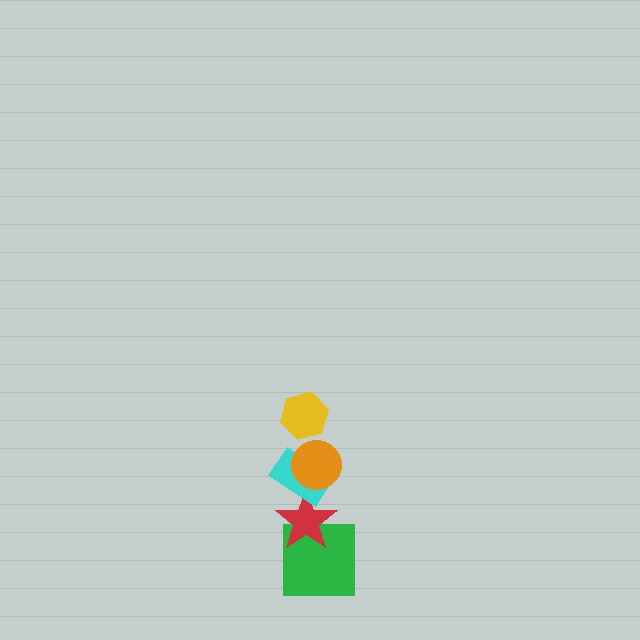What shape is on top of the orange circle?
The yellow hexagon is on top of the orange circle.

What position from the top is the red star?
The red star is 4th from the top.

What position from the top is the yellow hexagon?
The yellow hexagon is 1st from the top.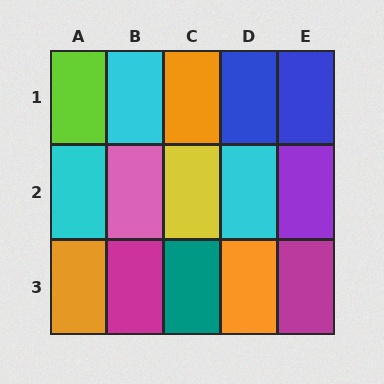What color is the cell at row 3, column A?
Orange.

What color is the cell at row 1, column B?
Cyan.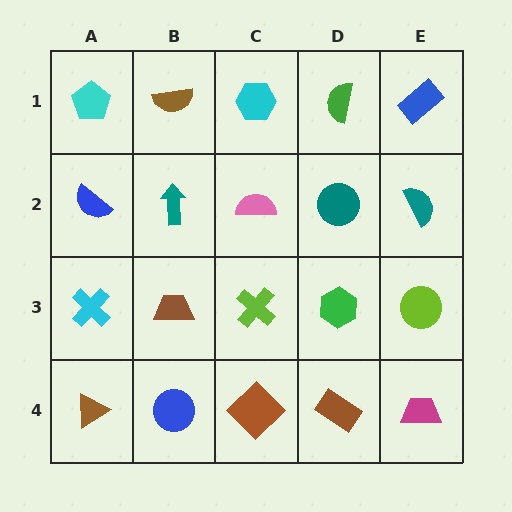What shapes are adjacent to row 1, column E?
A teal semicircle (row 2, column E), a green semicircle (row 1, column D).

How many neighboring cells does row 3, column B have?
4.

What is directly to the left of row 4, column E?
A brown rectangle.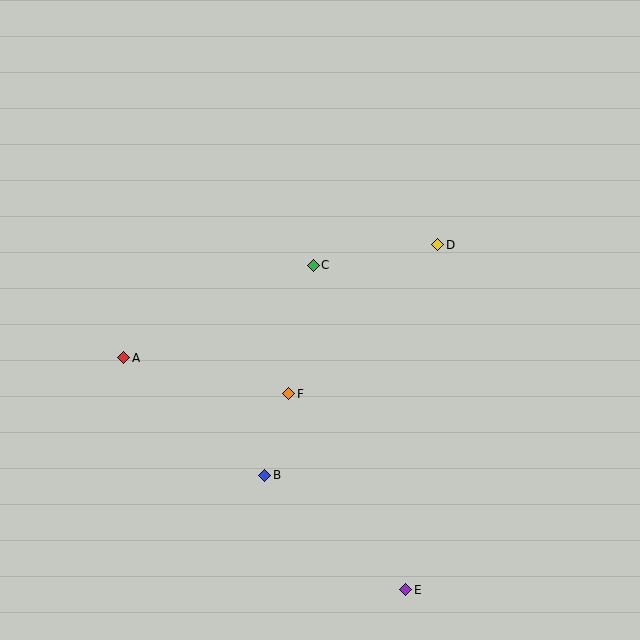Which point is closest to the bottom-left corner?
Point A is closest to the bottom-left corner.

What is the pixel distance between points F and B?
The distance between F and B is 85 pixels.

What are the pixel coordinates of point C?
Point C is at (313, 265).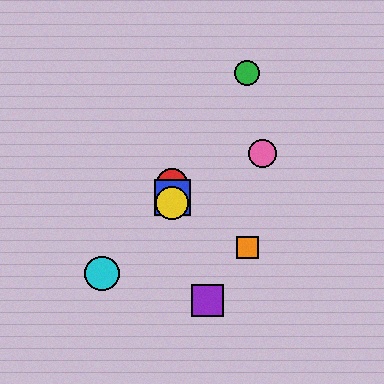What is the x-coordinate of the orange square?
The orange square is at x≈248.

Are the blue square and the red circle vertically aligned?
Yes, both are at x≈172.